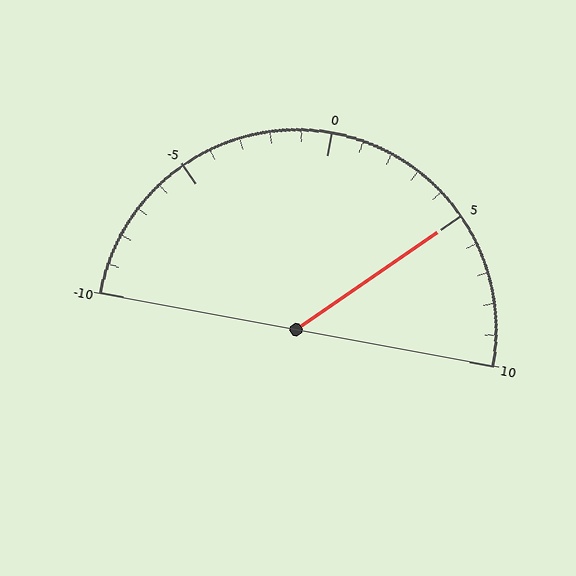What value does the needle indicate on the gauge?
The needle indicates approximately 5.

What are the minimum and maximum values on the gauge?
The gauge ranges from -10 to 10.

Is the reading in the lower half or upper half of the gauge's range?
The reading is in the upper half of the range (-10 to 10).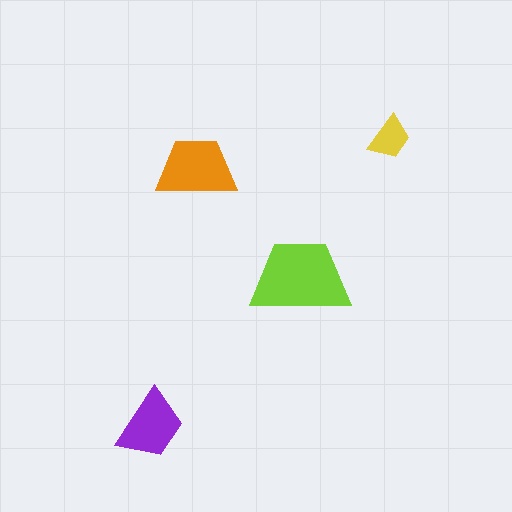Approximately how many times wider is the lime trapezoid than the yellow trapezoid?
About 2 times wider.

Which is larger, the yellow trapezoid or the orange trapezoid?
The orange one.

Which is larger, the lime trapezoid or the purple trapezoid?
The lime one.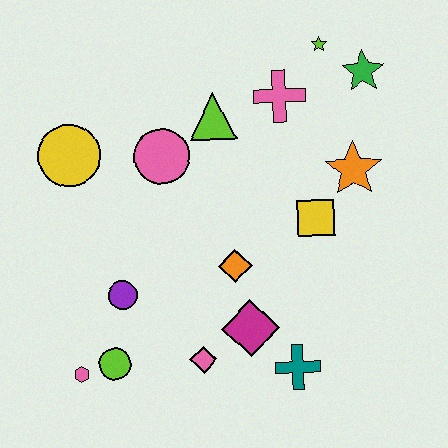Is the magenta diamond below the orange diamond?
Yes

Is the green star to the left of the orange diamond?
No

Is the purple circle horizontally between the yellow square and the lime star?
No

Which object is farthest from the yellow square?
The pink hexagon is farthest from the yellow square.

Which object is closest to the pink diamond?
The magenta diamond is closest to the pink diamond.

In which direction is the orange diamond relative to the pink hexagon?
The orange diamond is to the right of the pink hexagon.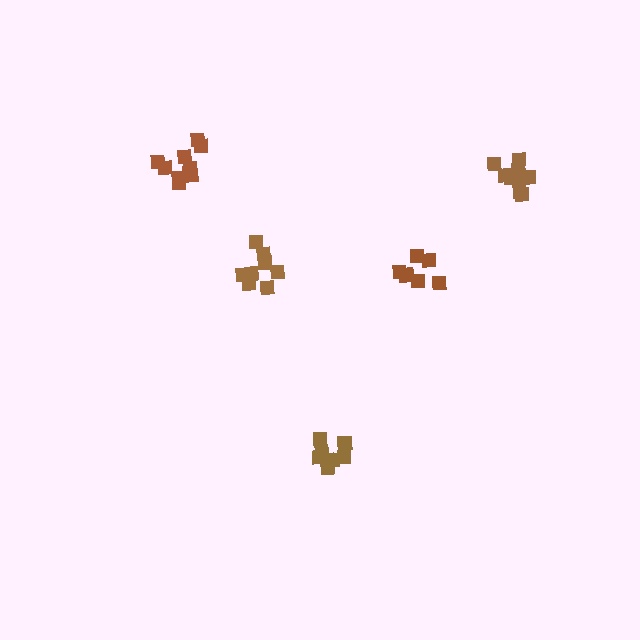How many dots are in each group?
Group 1: 9 dots, Group 2: 8 dots, Group 3: 10 dots, Group 4: 9 dots, Group 5: 7 dots (43 total).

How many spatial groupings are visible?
There are 5 spatial groupings.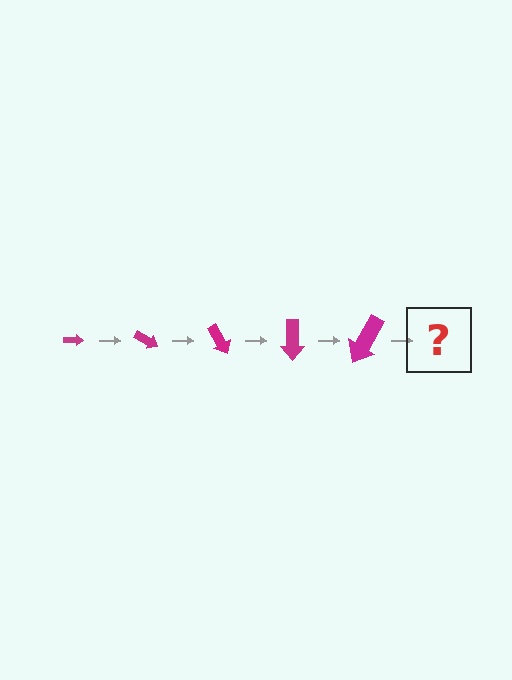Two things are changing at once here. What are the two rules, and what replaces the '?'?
The two rules are that the arrow grows larger each step and it rotates 30 degrees each step. The '?' should be an arrow, larger than the previous one and rotated 150 degrees from the start.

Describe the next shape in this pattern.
It should be an arrow, larger than the previous one and rotated 150 degrees from the start.